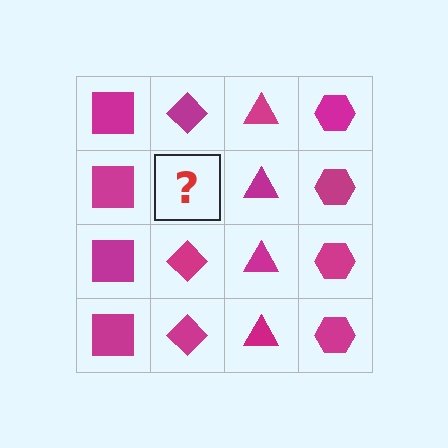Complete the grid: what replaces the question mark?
The question mark should be replaced with a magenta diamond.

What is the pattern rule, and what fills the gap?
The rule is that each column has a consistent shape. The gap should be filled with a magenta diamond.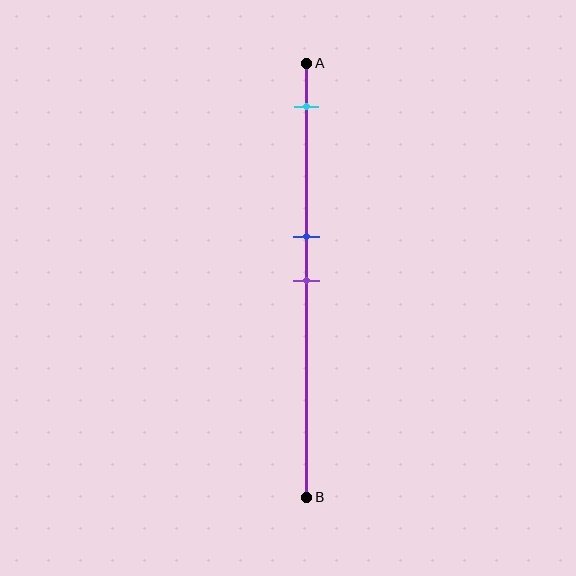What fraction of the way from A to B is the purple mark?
The purple mark is approximately 50% (0.5) of the way from A to B.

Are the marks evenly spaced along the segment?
No, the marks are not evenly spaced.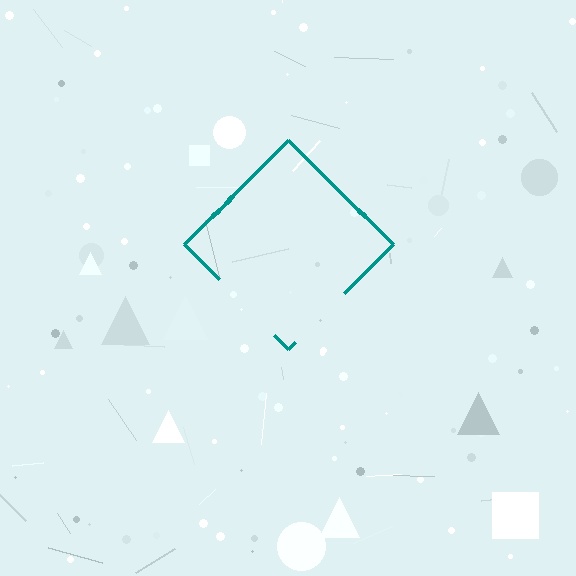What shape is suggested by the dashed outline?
The dashed outline suggests a diamond.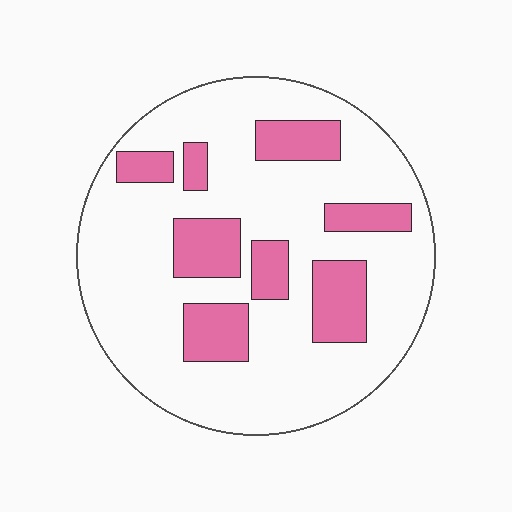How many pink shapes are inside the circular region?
8.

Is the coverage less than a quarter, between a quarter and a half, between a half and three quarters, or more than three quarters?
Less than a quarter.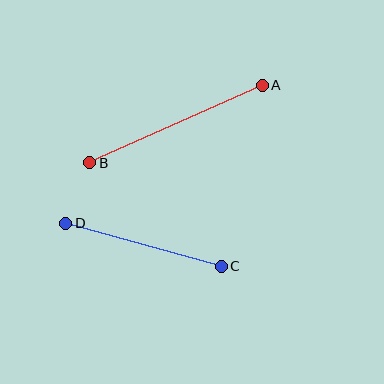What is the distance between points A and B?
The distance is approximately 189 pixels.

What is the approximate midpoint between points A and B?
The midpoint is at approximately (176, 124) pixels.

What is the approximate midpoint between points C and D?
The midpoint is at approximately (144, 245) pixels.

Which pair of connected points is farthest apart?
Points A and B are farthest apart.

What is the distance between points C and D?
The distance is approximately 161 pixels.